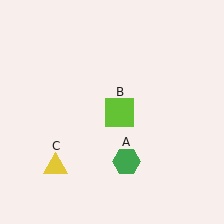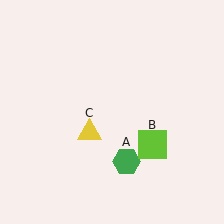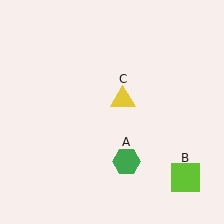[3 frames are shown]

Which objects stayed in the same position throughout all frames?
Green hexagon (object A) remained stationary.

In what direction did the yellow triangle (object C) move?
The yellow triangle (object C) moved up and to the right.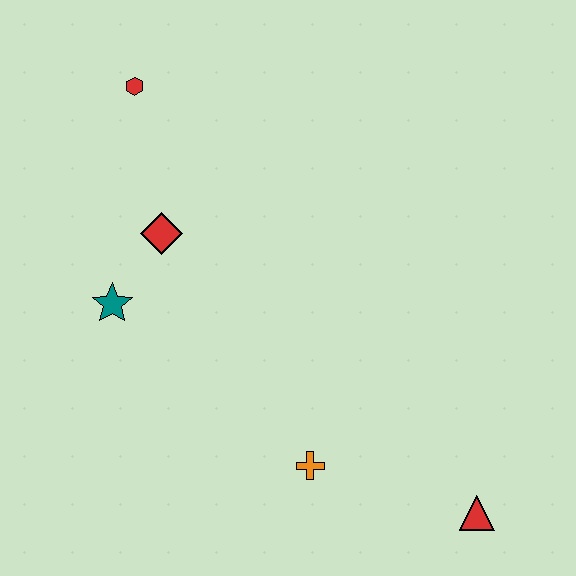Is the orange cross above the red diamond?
No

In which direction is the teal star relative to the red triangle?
The teal star is to the left of the red triangle.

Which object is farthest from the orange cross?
The red hexagon is farthest from the orange cross.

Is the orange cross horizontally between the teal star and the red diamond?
No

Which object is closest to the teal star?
The red diamond is closest to the teal star.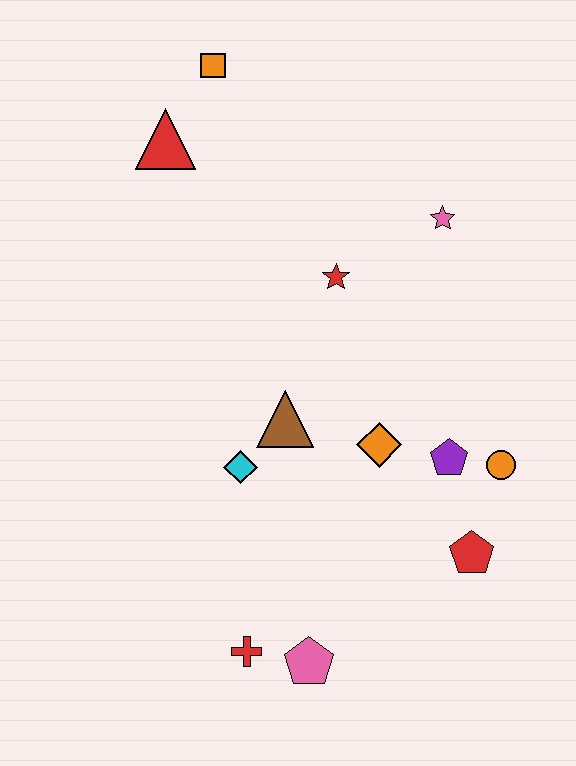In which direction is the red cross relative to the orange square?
The red cross is below the orange square.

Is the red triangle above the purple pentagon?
Yes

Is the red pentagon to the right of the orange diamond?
Yes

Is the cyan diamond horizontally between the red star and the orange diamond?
No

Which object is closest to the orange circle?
The purple pentagon is closest to the orange circle.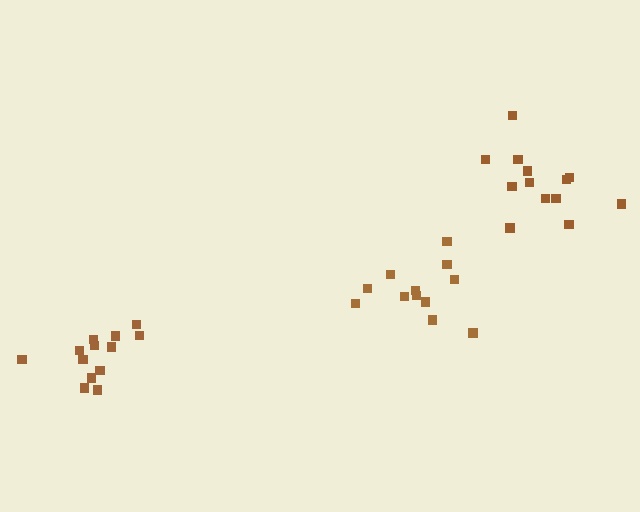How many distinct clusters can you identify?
There are 3 distinct clusters.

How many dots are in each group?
Group 1: 13 dots, Group 2: 12 dots, Group 3: 13 dots (38 total).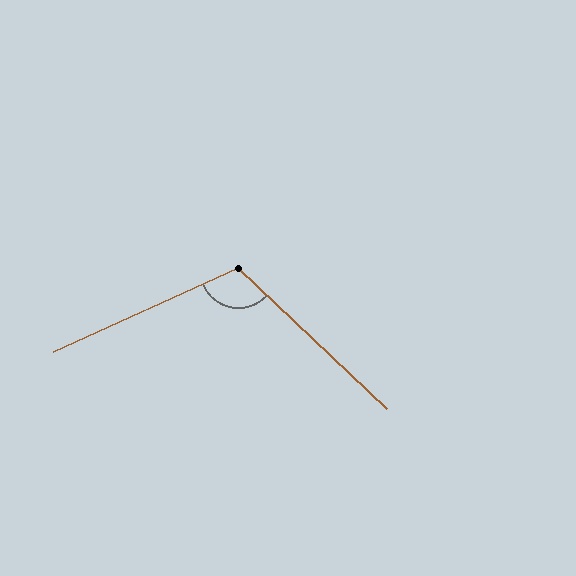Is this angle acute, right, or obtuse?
It is obtuse.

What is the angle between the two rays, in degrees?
Approximately 112 degrees.